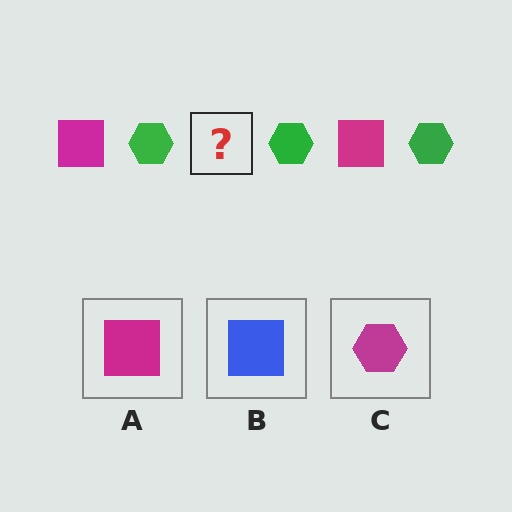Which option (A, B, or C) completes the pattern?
A.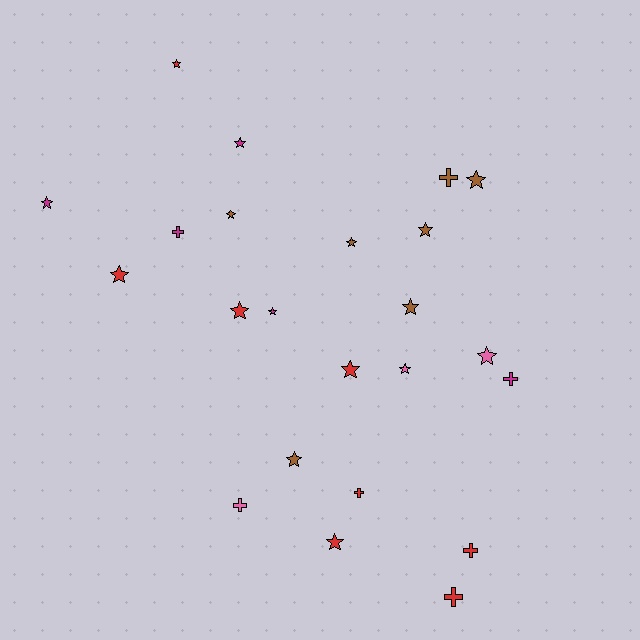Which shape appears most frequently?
Star, with 16 objects.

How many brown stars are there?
There are 6 brown stars.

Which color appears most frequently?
Red, with 8 objects.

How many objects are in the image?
There are 23 objects.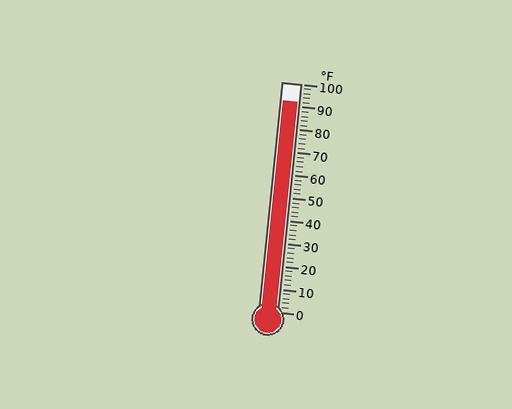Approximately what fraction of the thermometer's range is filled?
The thermometer is filled to approximately 90% of its range.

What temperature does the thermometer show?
The thermometer shows approximately 92°F.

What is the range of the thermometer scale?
The thermometer scale ranges from 0°F to 100°F.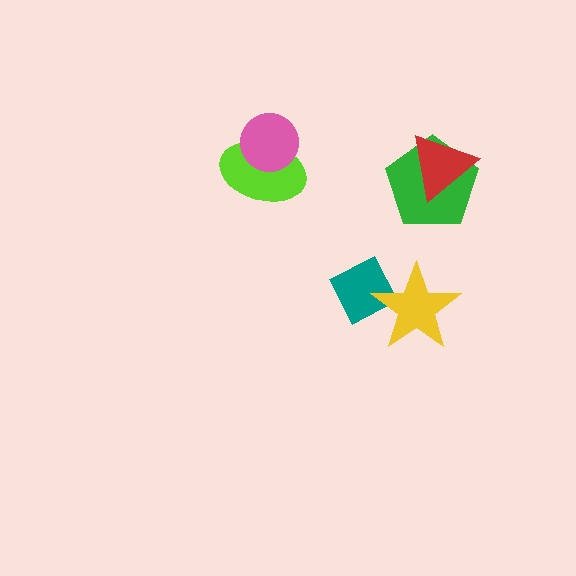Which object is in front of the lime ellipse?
The pink circle is in front of the lime ellipse.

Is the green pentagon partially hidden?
Yes, it is partially covered by another shape.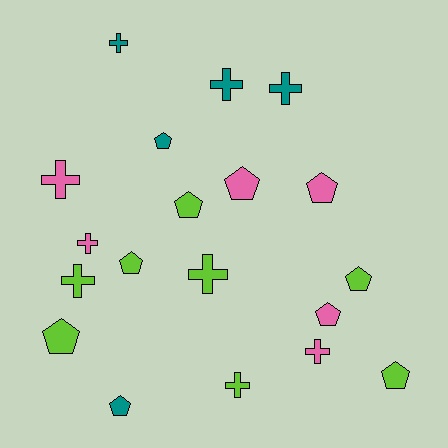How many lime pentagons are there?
There are 5 lime pentagons.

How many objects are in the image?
There are 19 objects.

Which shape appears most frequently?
Pentagon, with 10 objects.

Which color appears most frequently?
Lime, with 8 objects.